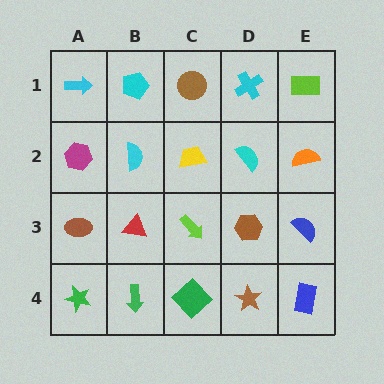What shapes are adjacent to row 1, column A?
A magenta hexagon (row 2, column A), a cyan pentagon (row 1, column B).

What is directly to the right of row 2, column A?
A cyan semicircle.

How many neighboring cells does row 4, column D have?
3.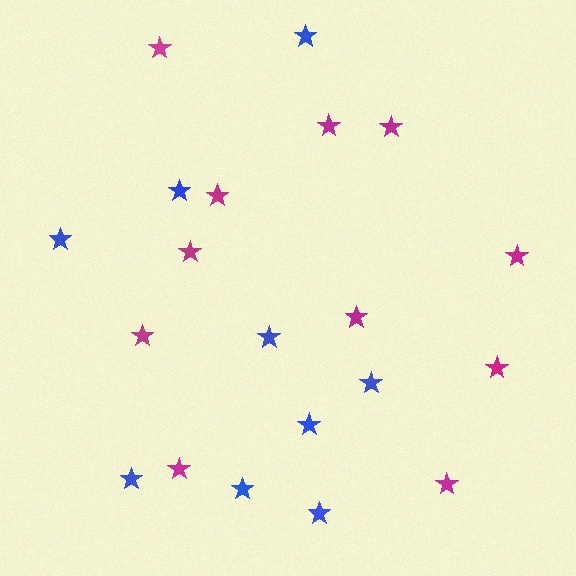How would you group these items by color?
There are 2 groups: one group of magenta stars (11) and one group of blue stars (9).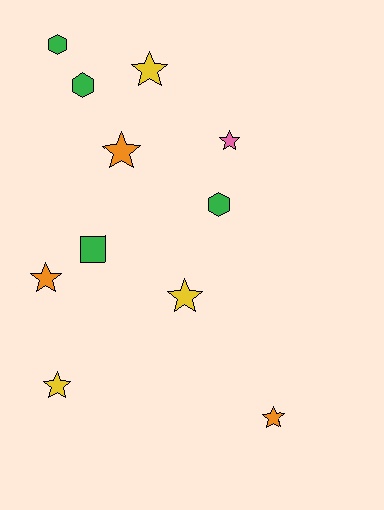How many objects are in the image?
There are 11 objects.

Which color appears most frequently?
Green, with 4 objects.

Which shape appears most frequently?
Star, with 7 objects.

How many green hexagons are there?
There are 3 green hexagons.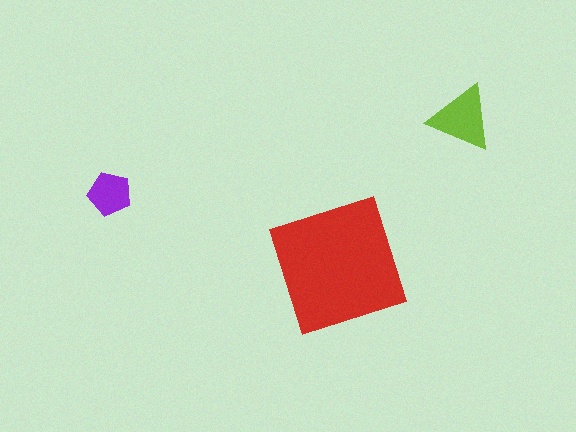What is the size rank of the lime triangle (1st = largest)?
2nd.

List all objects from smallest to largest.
The purple pentagon, the lime triangle, the red square.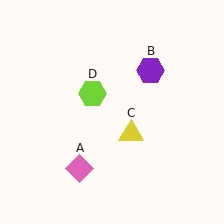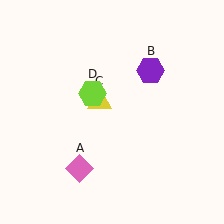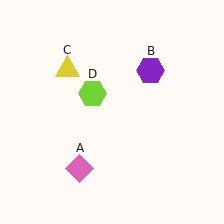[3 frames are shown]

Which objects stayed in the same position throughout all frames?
Pink diamond (object A) and purple hexagon (object B) and lime hexagon (object D) remained stationary.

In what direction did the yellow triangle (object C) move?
The yellow triangle (object C) moved up and to the left.